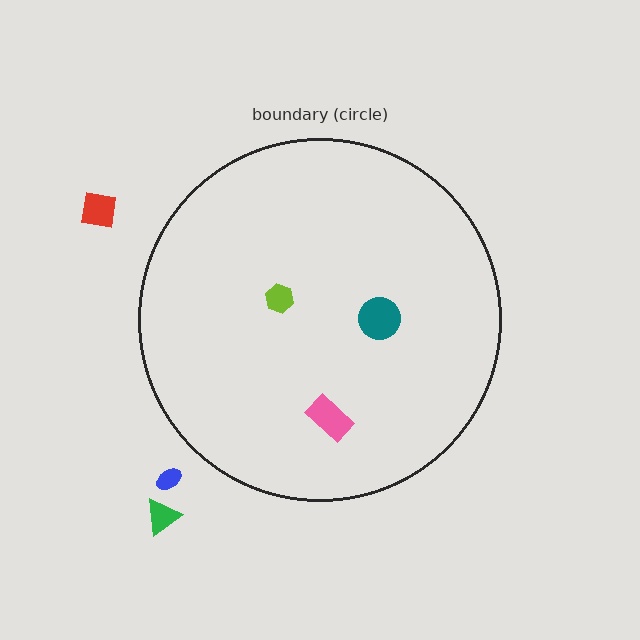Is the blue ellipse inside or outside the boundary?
Outside.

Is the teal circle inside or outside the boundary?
Inside.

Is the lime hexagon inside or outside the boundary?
Inside.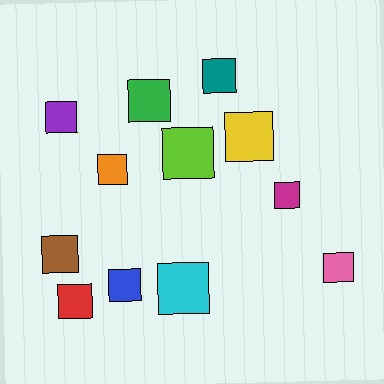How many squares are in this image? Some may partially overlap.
There are 12 squares.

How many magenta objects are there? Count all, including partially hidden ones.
There is 1 magenta object.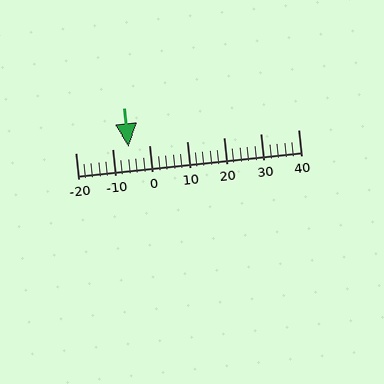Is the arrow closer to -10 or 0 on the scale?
The arrow is closer to -10.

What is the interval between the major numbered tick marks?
The major tick marks are spaced 10 units apart.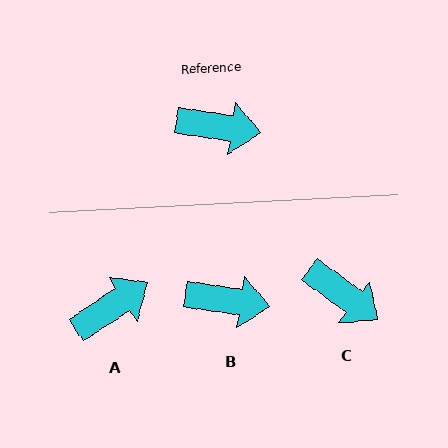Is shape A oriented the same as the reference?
No, it is off by about 42 degrees.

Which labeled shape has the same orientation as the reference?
B.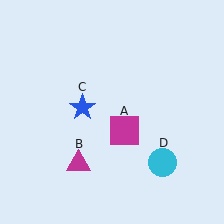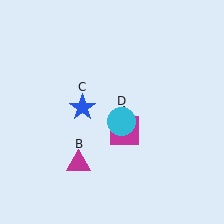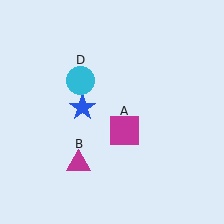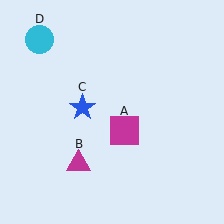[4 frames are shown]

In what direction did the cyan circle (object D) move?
The cyan circle (object D) moved up and to the left.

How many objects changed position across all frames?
1 object changed position: cyan circle (object D).